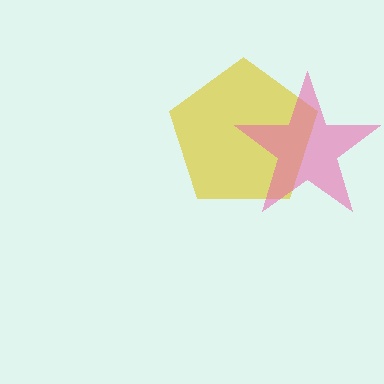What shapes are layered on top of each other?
The layered shapes are: a yellow pentagon, a pink star.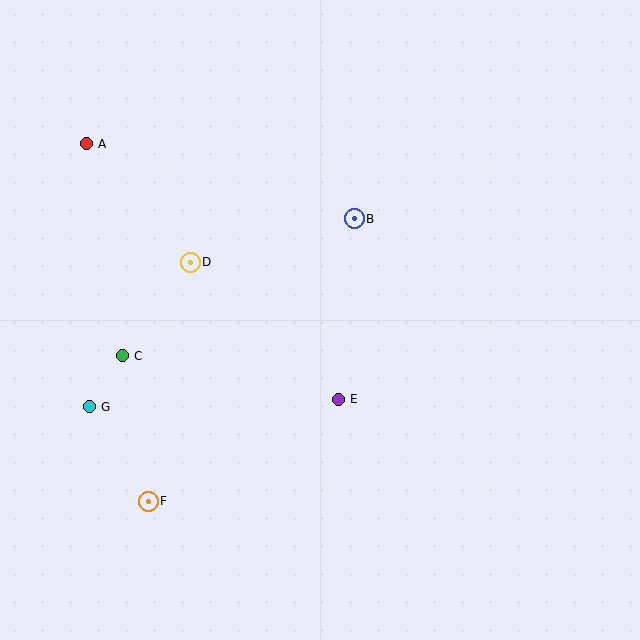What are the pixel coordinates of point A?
Point A is at (86, 144).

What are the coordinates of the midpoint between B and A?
The midpoint between B and A is at (220, 181).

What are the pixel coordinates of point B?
Point B is at (354, 219).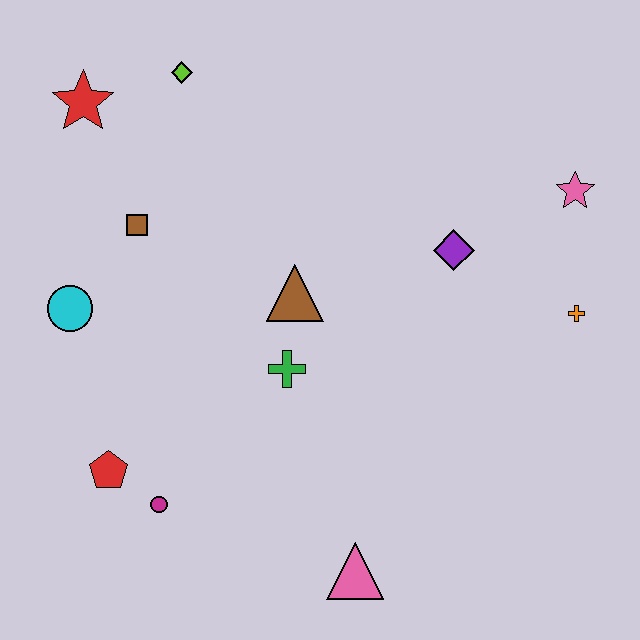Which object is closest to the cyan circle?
The brown square is closest to the cyan circle.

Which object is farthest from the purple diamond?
The red pentagon is farthest from the purple diamond.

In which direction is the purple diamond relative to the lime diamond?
The purple diamond is to the right of the lime diamond.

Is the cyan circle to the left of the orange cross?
Yes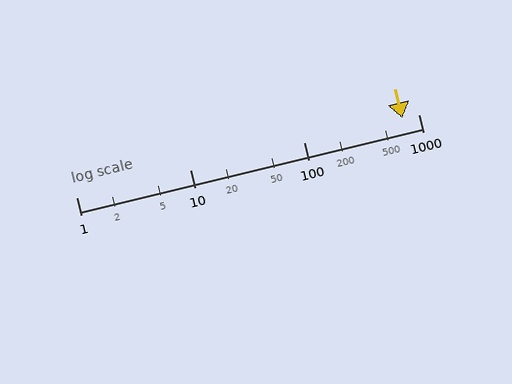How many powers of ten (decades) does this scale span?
The scale spans 3 decades, from 1 to 1000.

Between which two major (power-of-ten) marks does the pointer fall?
The pointer is between 100 and 1000.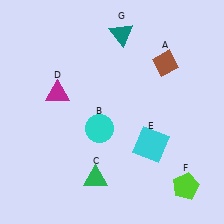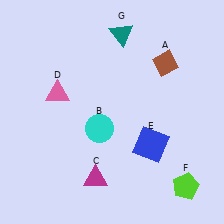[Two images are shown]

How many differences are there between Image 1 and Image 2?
There are 3 differences between the two images.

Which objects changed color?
C changed from green to magenta. D changed from magenta to pink. E changed from cyan to blue.